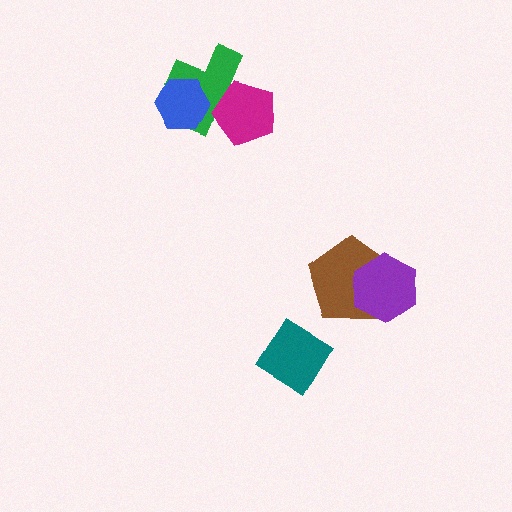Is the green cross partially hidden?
Yes, it is partially covered by another shape.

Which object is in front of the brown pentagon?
The purple hexagon is in front of the brown pentagon.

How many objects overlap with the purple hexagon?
1 object overlaps with the purple hexagon.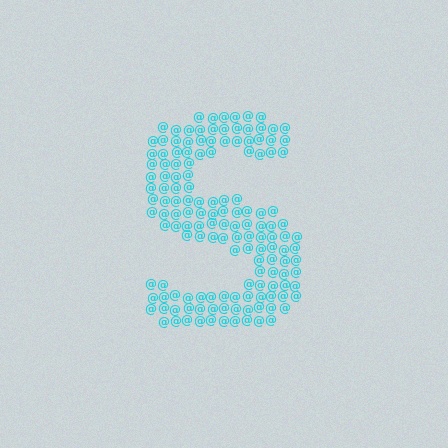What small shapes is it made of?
It is made of small at signs.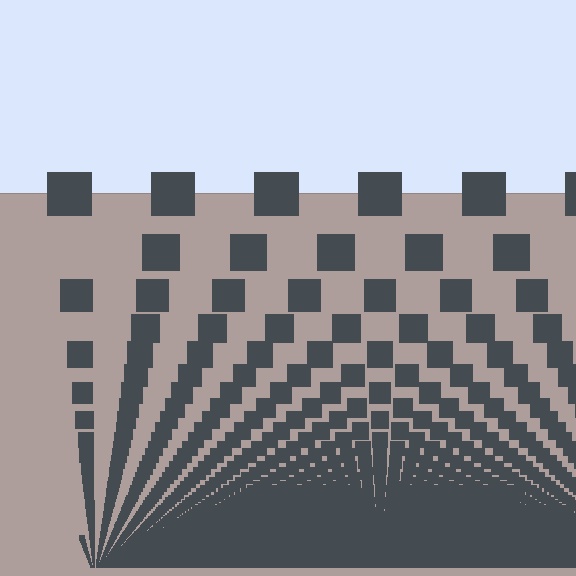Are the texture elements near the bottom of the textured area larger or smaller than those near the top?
Smaller. The gradient is inverted — elements near the bottom are smaller and denser.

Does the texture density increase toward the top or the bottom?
Density increases toward the bottom.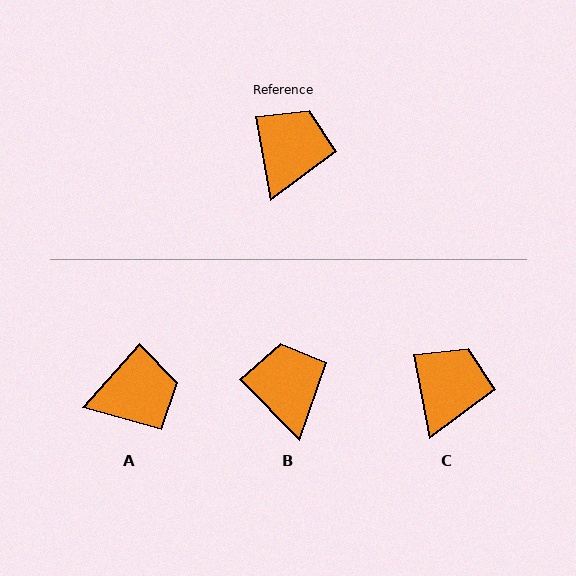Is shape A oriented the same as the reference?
No, it is off by about 52 degrees.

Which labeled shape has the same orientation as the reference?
C.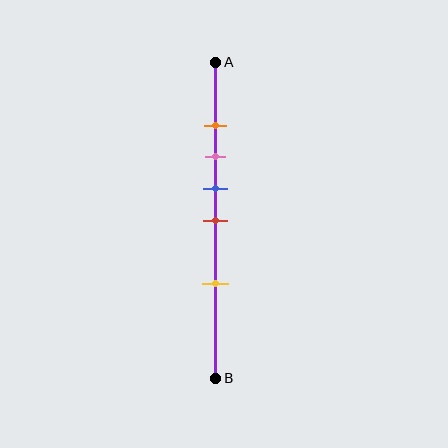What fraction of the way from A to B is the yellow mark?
The yellow mark is approximately 70% (0.7) of the way from A to B.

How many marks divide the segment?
There are 5 marks dividing the segment.